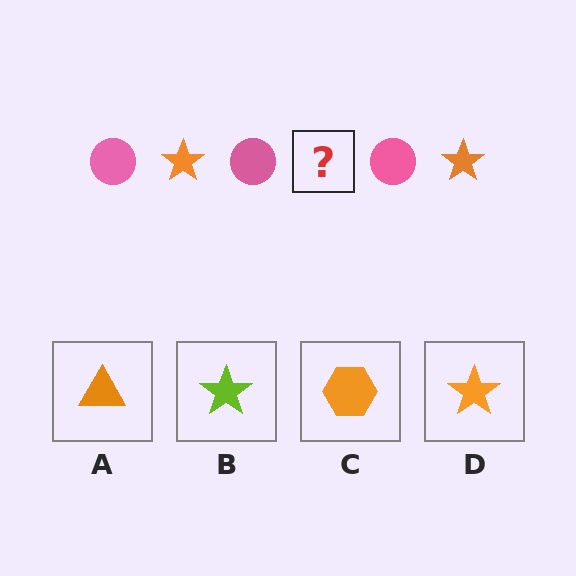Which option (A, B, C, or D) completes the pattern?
D.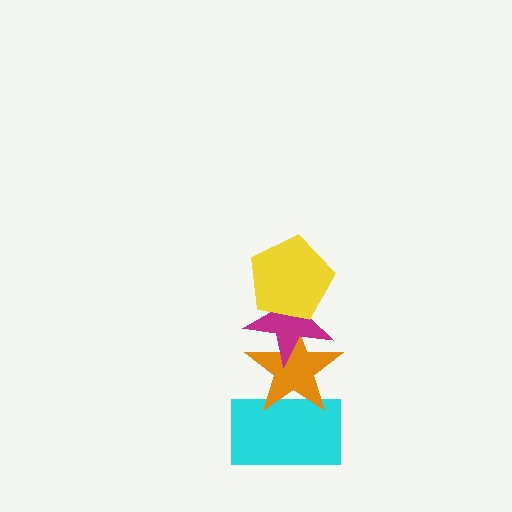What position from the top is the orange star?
The orange star is 3rd from the top.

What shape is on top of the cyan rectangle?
The orange star is on top of the cyan rectangle.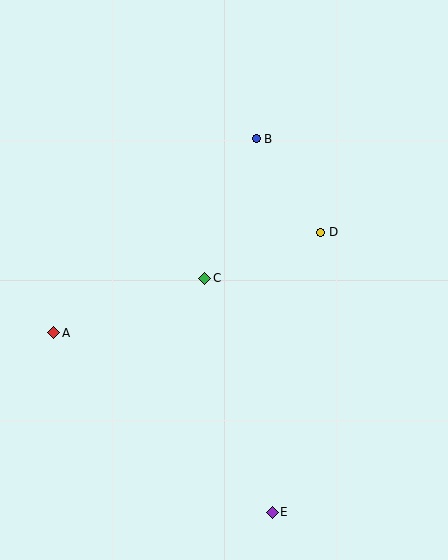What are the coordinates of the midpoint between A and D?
The midpoint between A and D is at (187, 283).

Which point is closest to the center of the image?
Point C at (205, 278) is closest to the center.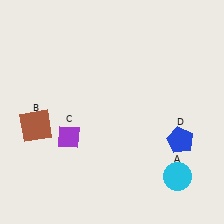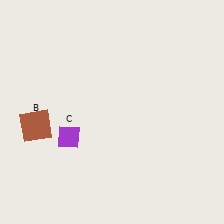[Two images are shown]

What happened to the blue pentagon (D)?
The blue pentagon (D) was removed in Image 2. It was in the bottom-right area of Image 1.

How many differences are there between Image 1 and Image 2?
There are 2 differences between the two images.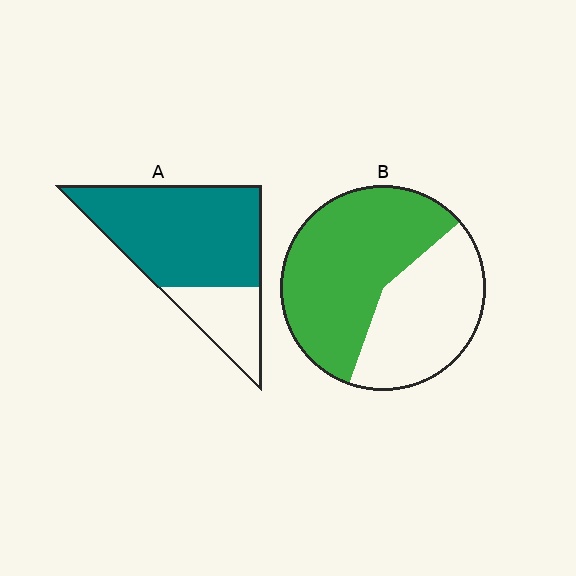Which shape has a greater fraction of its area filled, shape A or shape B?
Shape A.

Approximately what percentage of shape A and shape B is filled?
A is approximately 75% and B is approximately 60%.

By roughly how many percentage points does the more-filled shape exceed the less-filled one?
By roughly 15 percentage points (A over B).